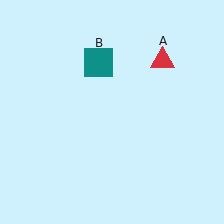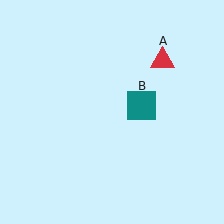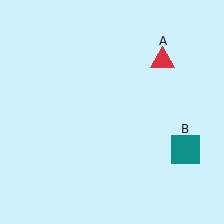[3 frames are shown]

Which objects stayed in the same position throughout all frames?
Red triangle (object A) remained stationary.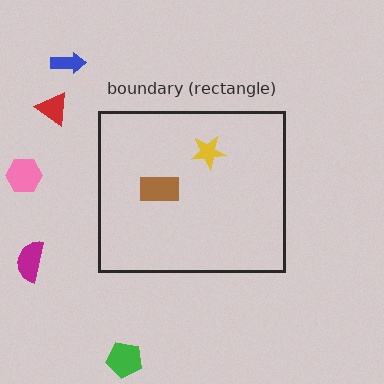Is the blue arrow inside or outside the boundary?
Outside.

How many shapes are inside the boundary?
2 inside, 5 outside.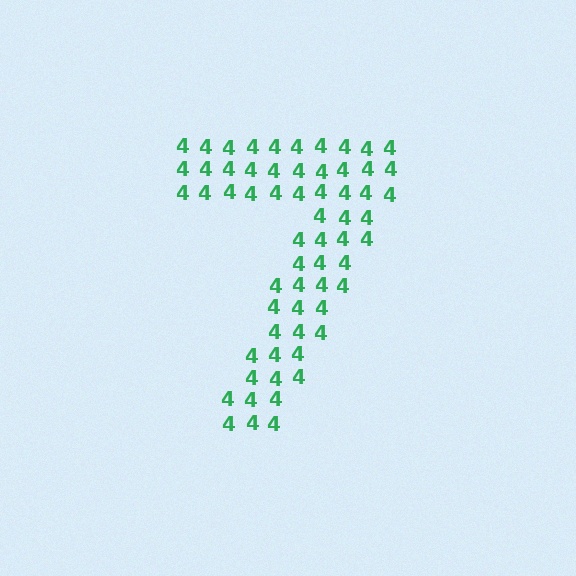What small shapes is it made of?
It is made of small digit 4's.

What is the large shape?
The large shape is the digit 7.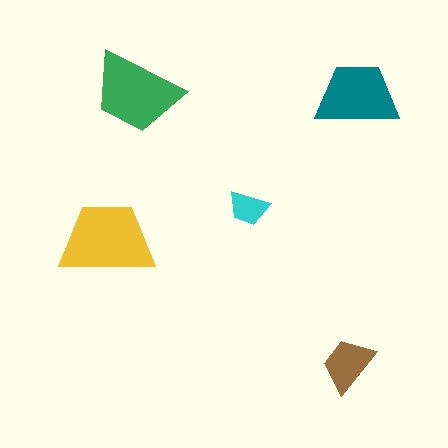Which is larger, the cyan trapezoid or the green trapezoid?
The green one.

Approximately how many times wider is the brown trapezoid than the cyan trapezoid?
About 1.5 times wider.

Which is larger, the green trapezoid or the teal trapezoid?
The green one.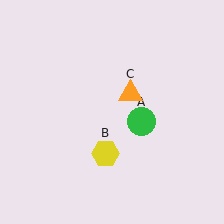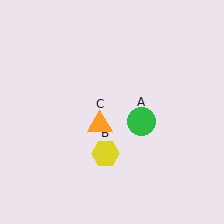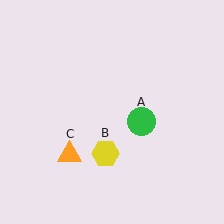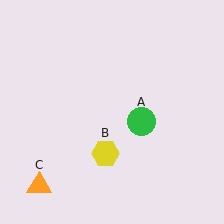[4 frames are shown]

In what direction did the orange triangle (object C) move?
The orange triangle (object C) moved down and to the left.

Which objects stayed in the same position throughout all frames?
Green circle (object A) and yellow hexagon (object B) remained stationary.